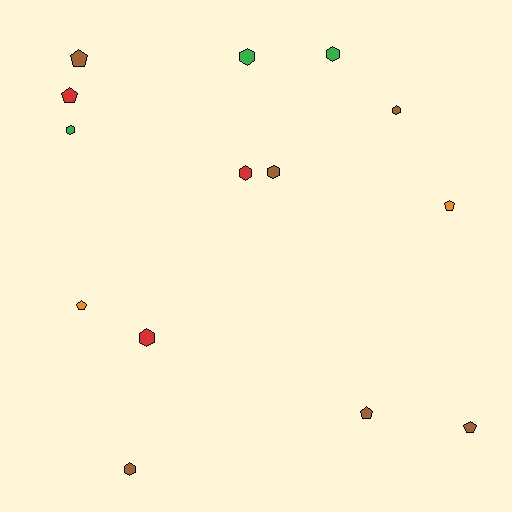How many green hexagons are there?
There are 3 green hexagons.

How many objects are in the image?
There are 14 objects.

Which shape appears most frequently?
Hexagon, with 8 objects.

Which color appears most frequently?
Brown, with 6 objects.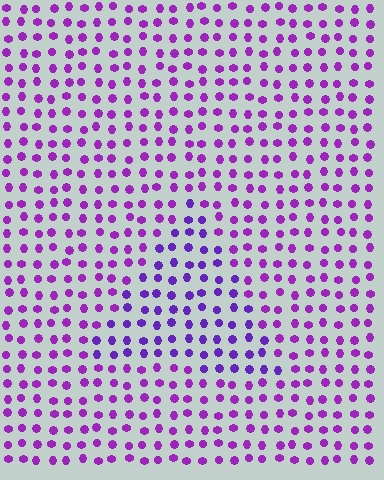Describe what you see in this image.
The image is filled with small purple elements in a uniform arrangement. A triangle-shaped region is visible where the elements are tinted to a slightly different hue, forming a subtle color boundary.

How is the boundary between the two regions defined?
The boundary is defined purely by a slight shift in hue (about 22 degrees). Spacing, size, and orientation are identical on both sides.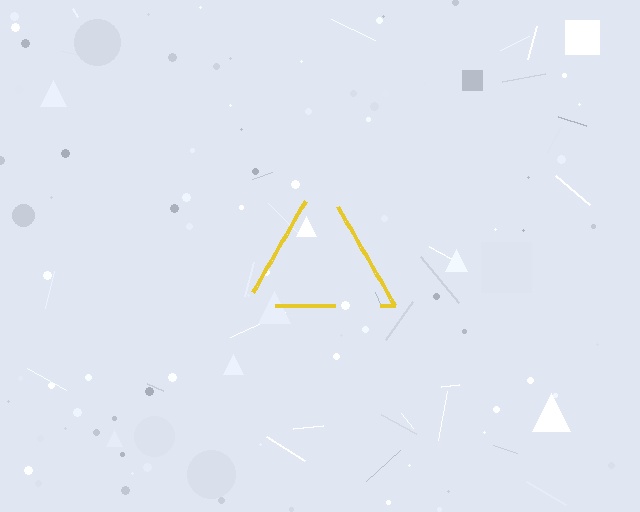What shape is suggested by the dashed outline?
The dashed outline suggests a triangle.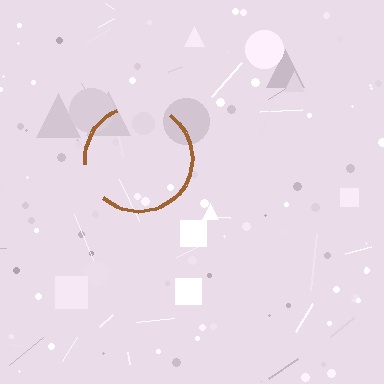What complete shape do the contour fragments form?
The contour fragments form a circle.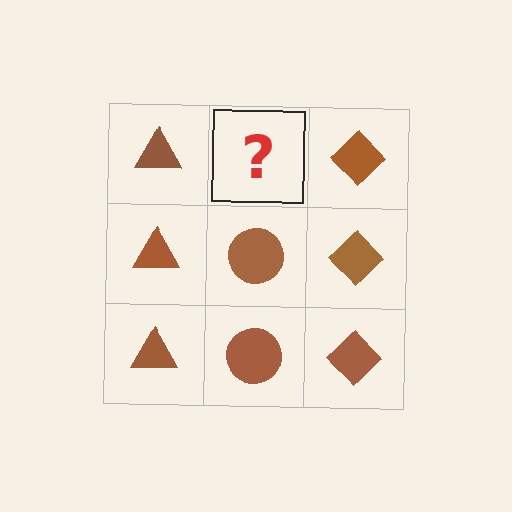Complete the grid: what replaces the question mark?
The question mark should be replaced with a brown circle.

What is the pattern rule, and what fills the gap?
The rule is that each column has a consistent shape. The gap should be filled with a brown circle.